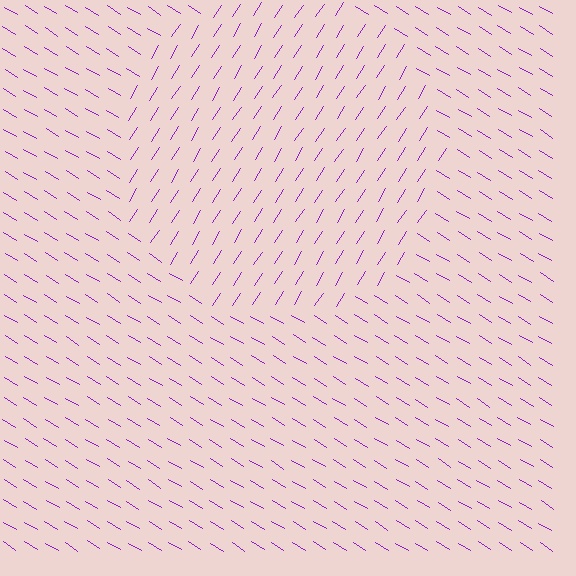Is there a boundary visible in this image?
Yes, there is a texture boundary formed by a change in line orientation.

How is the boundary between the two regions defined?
The boundary is defined purely by a change in line orientation (approximately 89 degrees difference). All lines are the same color and thickness.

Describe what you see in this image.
The image is filled with small purple line segments. A circle region in the image has lines oriented differently from the surrounding lines, creating a visible texture boundary.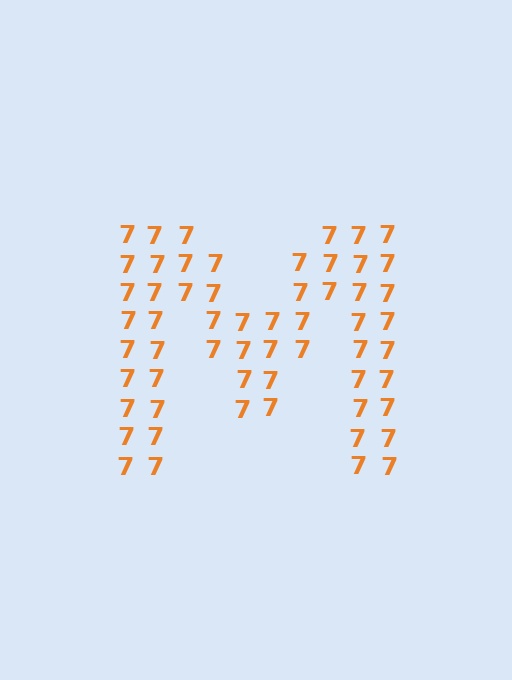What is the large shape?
The large shape is the letter M.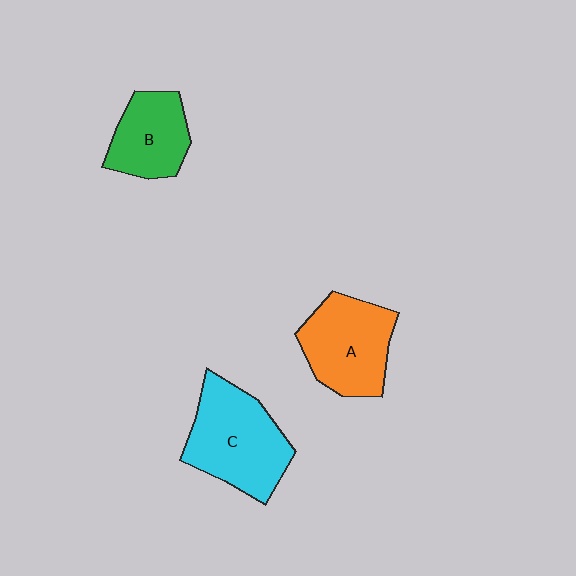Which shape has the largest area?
Shape C (cyan).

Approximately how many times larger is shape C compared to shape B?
Approximately 1.5 times.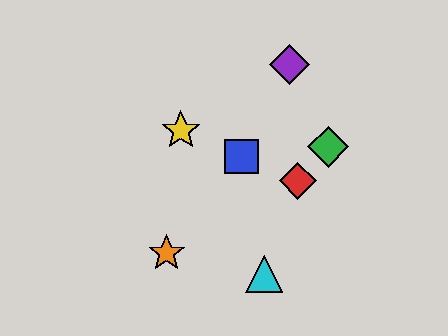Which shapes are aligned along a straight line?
The red diamond, the blue square, the yellow star are aligned along a straight line.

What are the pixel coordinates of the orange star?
The orange star is at (167, 253).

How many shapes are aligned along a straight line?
3 shapes (the red diamond, the blue square, the yellow star) are aligned along a straight line.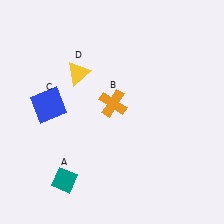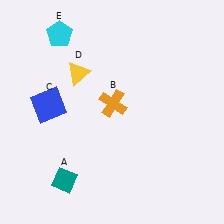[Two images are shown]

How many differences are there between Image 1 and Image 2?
There is 1 difference between the two images.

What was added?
A cyan pentagon (E) was added in Image 2.